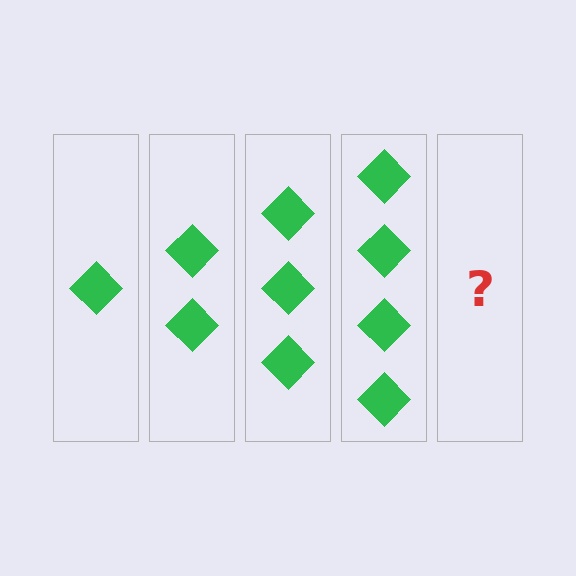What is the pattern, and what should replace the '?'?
The pattern is that each step adds one more diamond. The '?' should be 5 diamonds.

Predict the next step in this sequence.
The next step is 5 diamonds.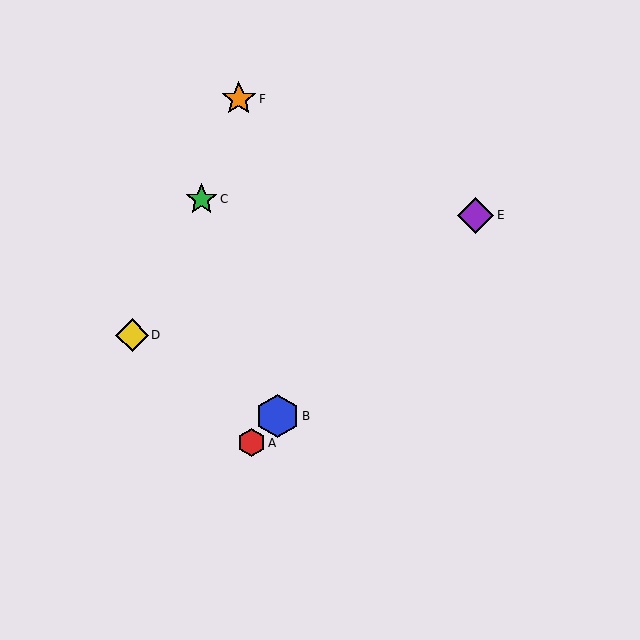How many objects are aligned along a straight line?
3 objects (A, B, E) are aligned along a straight line.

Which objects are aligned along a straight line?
Objects A, B, E are aligned along a straight line.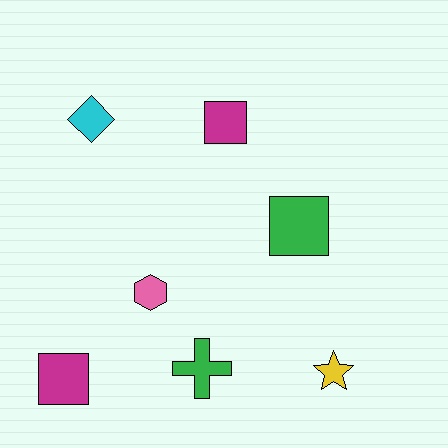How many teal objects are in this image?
There are no teal objects.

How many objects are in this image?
There are 7 objects.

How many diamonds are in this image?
There is 1 diamond.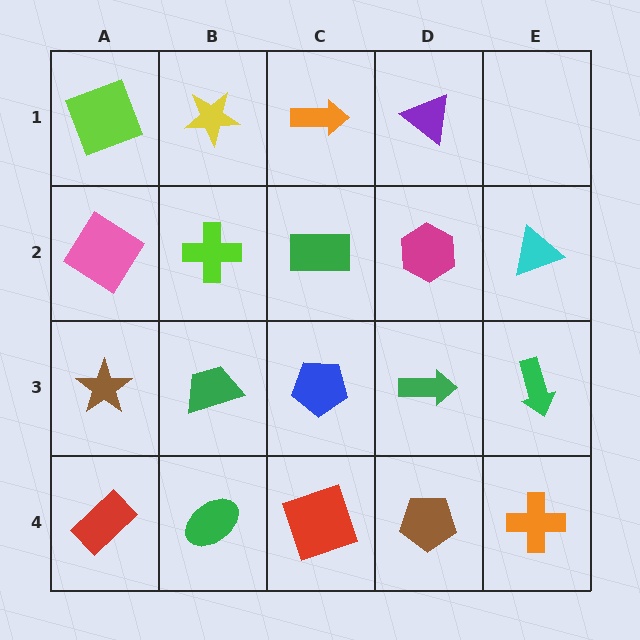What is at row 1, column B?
A yellow star.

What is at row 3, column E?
A green arrow.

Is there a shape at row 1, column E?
No, that cell is empty.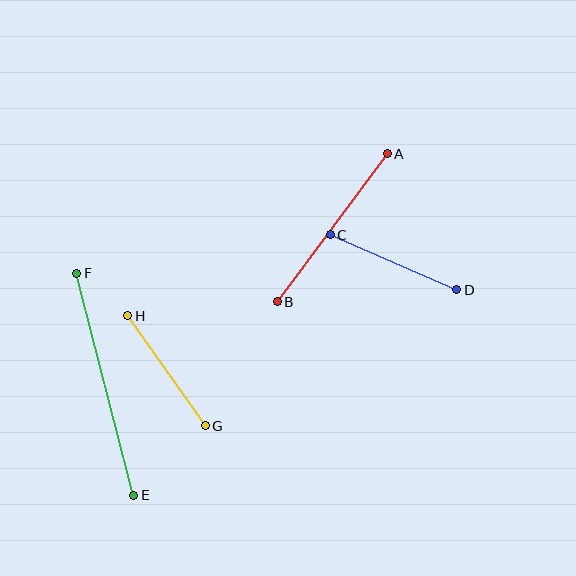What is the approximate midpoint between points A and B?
The midpoint is at approximately (332, 228) pixels.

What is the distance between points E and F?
The distance is approximately 229 pixels.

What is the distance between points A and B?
The distance is approximately 185 pixels.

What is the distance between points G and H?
The distance is approximately 134 pixels.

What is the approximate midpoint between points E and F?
The midpoint is at approximately (105, 384) pixels.